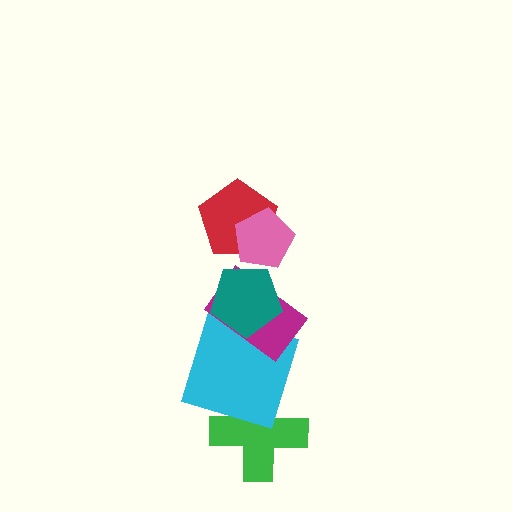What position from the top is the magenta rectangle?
The magenta rectangle is 4th from the top.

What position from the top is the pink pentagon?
The pink pentagon is 1st from the top.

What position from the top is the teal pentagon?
The teal pentagon is 3rd from the top.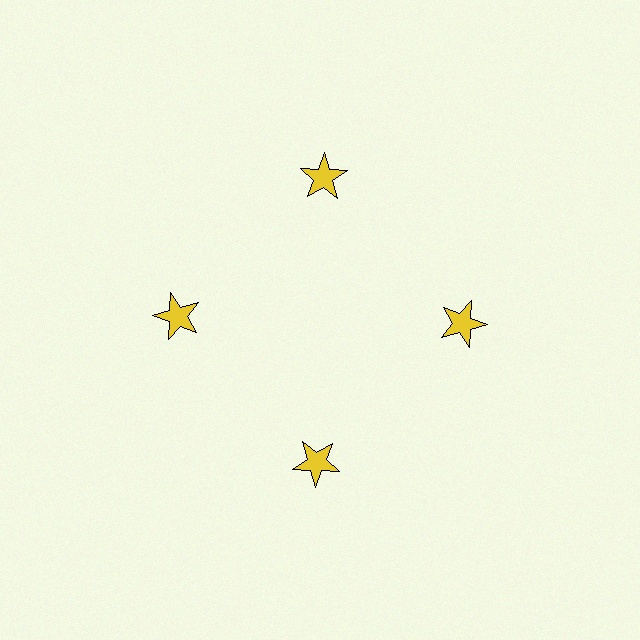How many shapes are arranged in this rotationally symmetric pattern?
There are 4 shapes, arranged in 4 groups of 1.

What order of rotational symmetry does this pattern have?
This pattern has 4-fold rotational symmetry.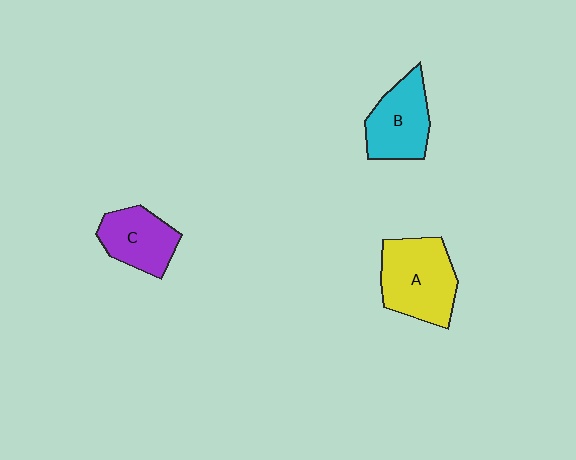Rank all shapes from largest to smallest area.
From largest to smallest: A (yellow), B (cyan), C (purple).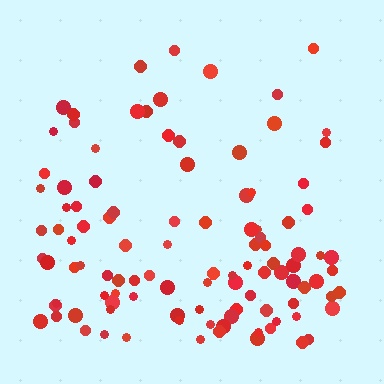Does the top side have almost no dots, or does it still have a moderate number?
Still a moderate number, just noticeably fewer than the bottom.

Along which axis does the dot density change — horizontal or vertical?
Vertical.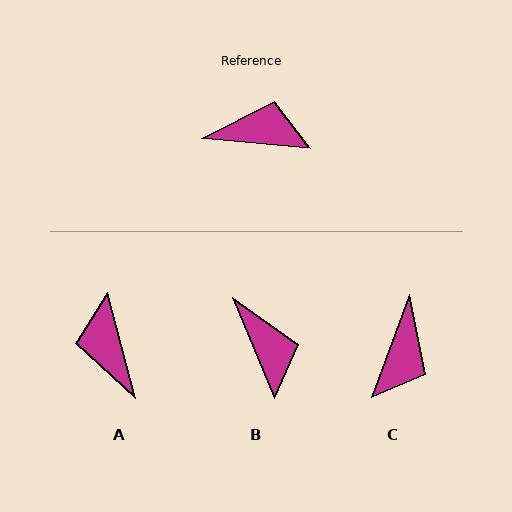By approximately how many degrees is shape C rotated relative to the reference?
Approximately 105 degrees clockwise.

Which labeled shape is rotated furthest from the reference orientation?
A, about 110 degrees away.